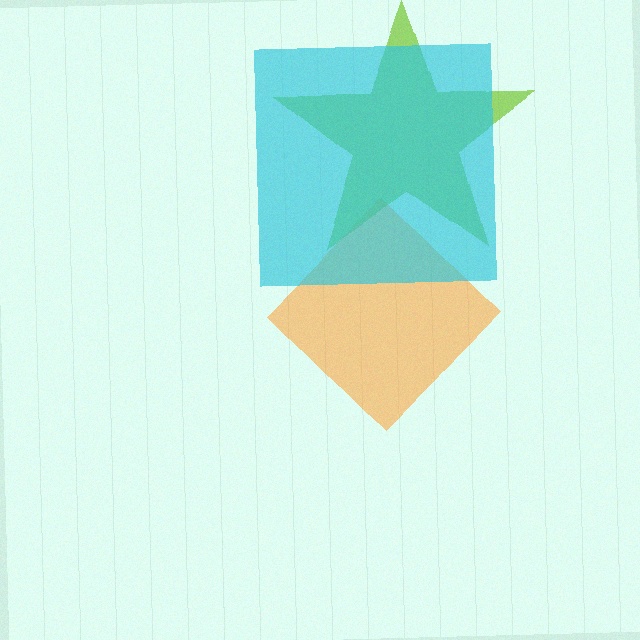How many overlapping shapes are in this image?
There are 3 overlapping shapes in the image.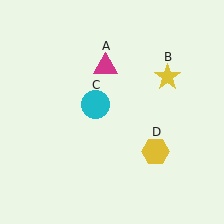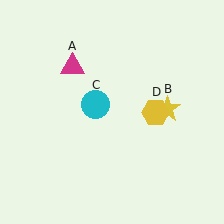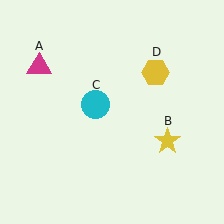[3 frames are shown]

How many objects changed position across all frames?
3 objects changed position: magenta triangle (object A), yellow star (object B), yellow hexagon (object D).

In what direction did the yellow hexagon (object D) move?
The yellow hexagon (object D) moved up.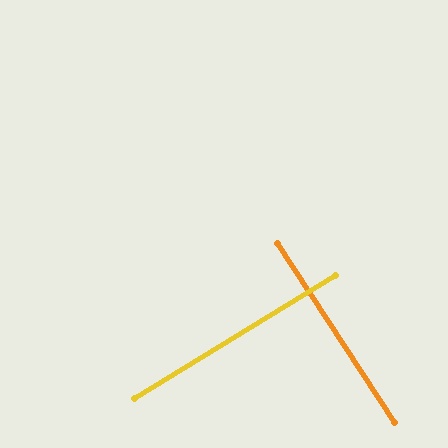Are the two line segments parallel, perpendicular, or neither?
Perpendicular — they meet at approximately 88°.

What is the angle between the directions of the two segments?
Approximately 88 degrees.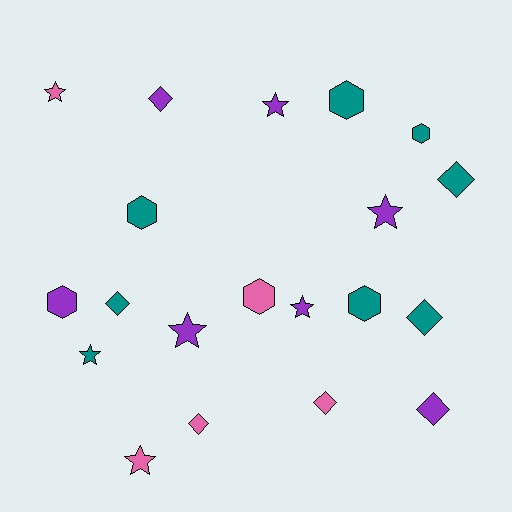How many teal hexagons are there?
There are 4 teal hexagons.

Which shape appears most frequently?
Diamond, with 7 objects.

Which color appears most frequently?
Teal, with 8 objects.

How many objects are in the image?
There are 20 objects.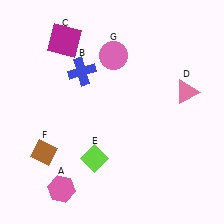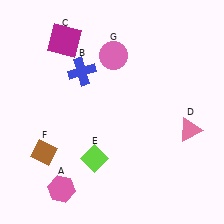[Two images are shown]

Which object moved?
The pink triangle (D) moved down.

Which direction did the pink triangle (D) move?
The pink triangle (D) moved down.